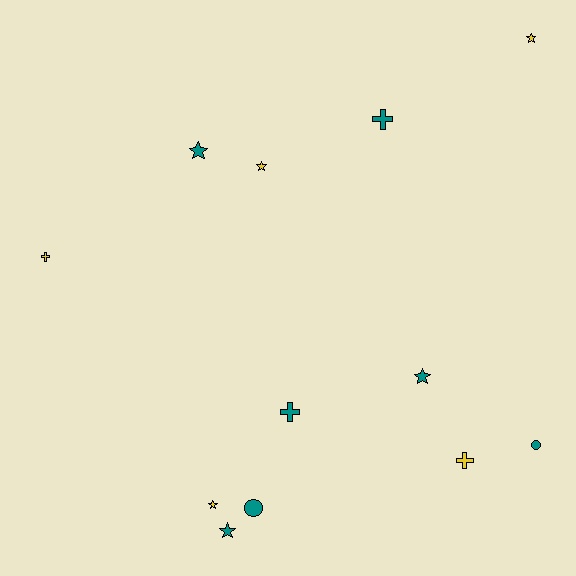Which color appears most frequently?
Teal, with 7 objects.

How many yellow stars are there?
There are 3 yellow stars.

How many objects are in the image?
There are 12 objects.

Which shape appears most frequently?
Star, with 6 objects.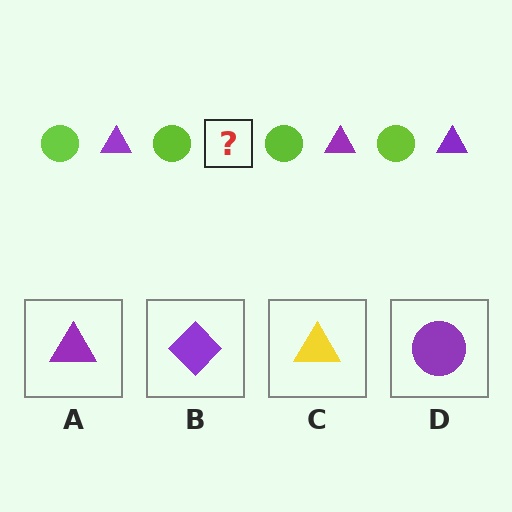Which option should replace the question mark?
Option A.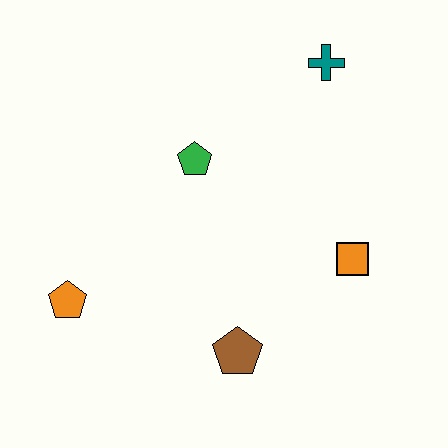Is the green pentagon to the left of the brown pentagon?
Yes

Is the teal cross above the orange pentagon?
Yes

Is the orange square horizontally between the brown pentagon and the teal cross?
No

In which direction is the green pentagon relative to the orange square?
The green pentagon is to the left of the orange square.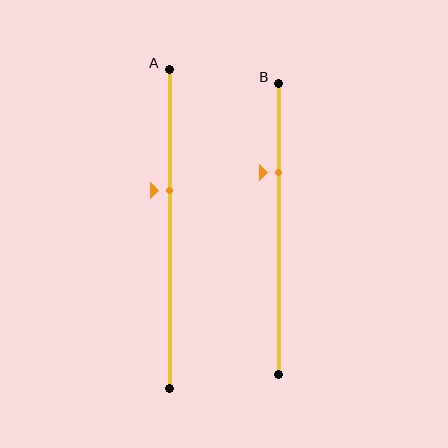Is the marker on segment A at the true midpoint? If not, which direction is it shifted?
No, the marker on segment A is shifted upward by about 12% of the segment length.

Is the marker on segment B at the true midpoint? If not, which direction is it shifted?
No, the marker on segment B is shifted upward by about 20% of the segment length.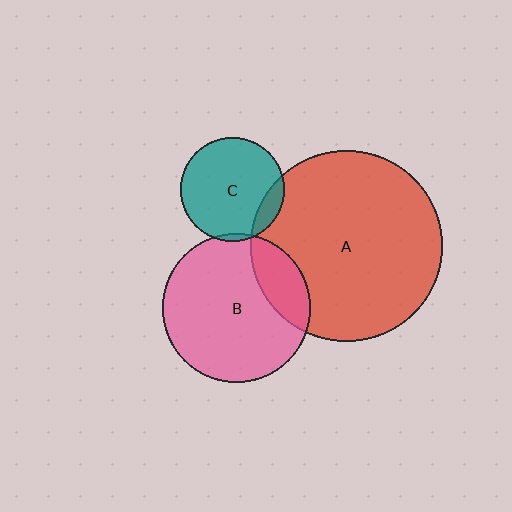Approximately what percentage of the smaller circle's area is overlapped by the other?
Approximately 5%.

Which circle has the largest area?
Circle A (red).